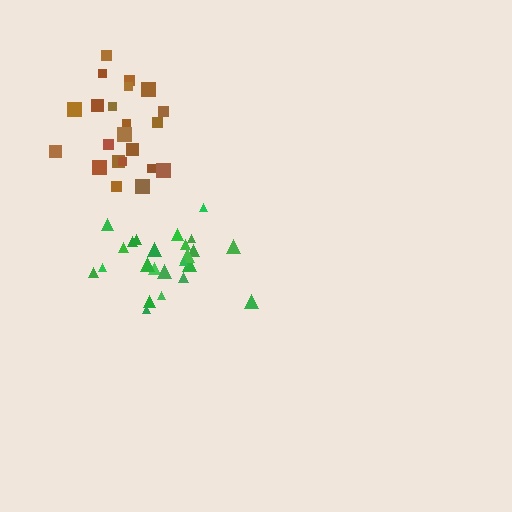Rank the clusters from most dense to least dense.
green, brown.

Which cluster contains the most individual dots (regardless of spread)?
Green (24).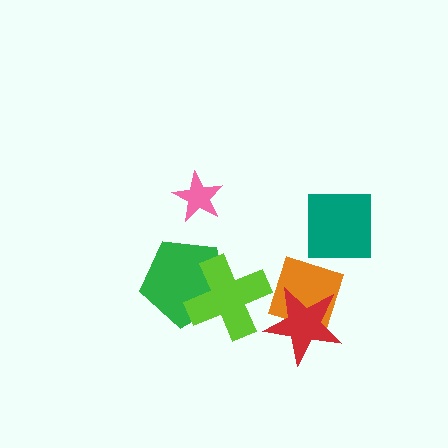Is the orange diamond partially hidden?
Yes, it is partially covered by another shape.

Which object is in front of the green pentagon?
The lime cross is in front of the green pentagon.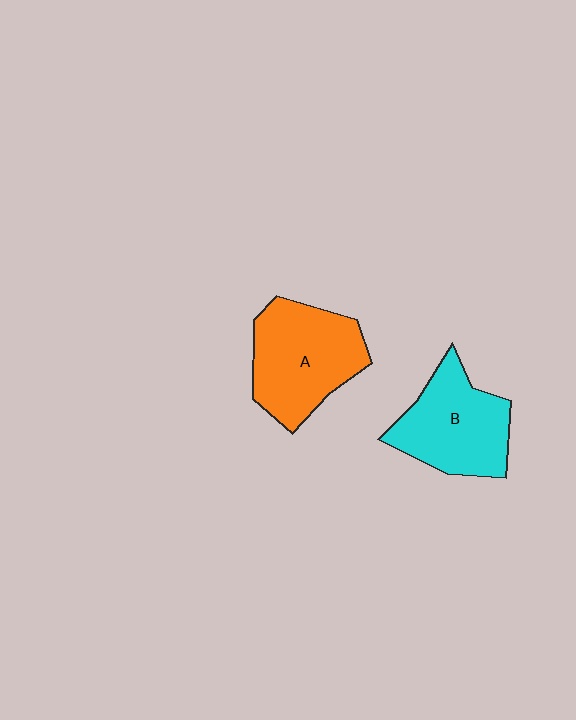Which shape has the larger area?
Shape A (orange).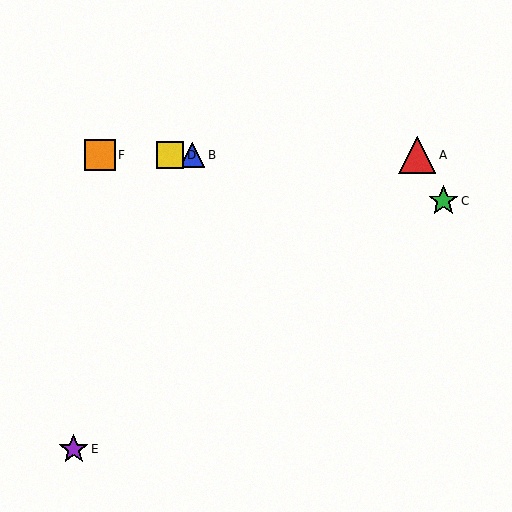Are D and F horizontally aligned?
Yes, both are at y≈155.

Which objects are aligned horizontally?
Objects A, B, D, F are aligned horizontally.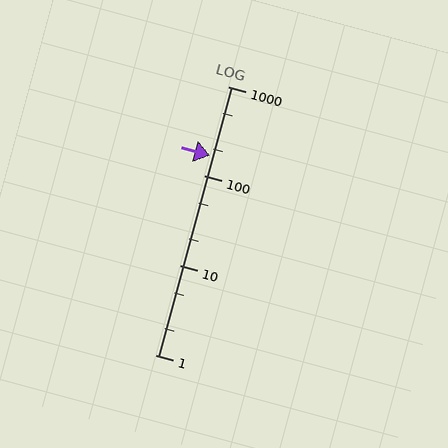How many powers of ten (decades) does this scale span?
The scale spans 3 decades, from 1 to 1000.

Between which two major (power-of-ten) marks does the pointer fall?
The pointer is between 100 and 1000.